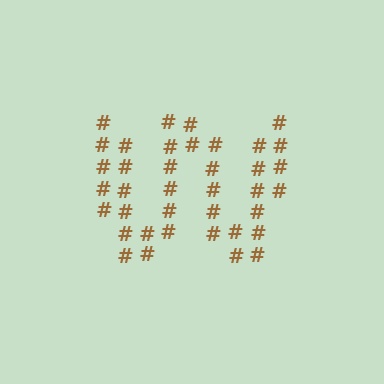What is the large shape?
The large shape is the letter W.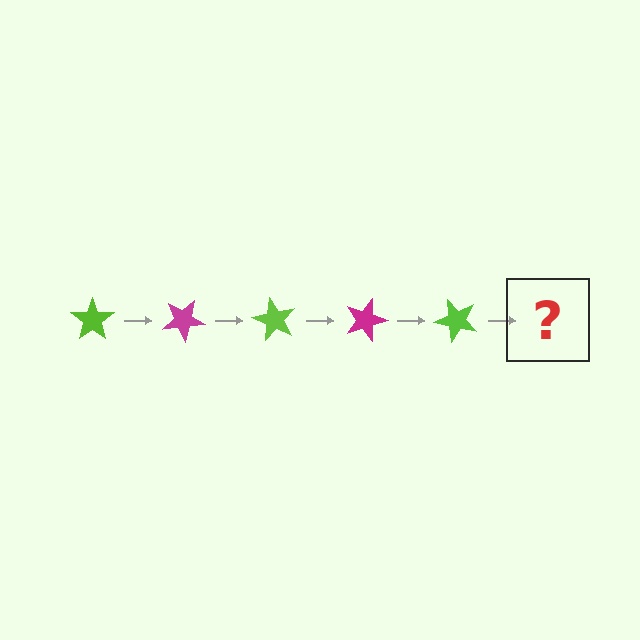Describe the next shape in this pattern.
It should be a magenta star, rotated 150 degrees from the start.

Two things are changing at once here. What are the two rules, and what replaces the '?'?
The two rules are that it rotates 30 degrees each step and the color cycles through lime and magenta. The '?' should be a magenta star, rotated 150 degrees from the start.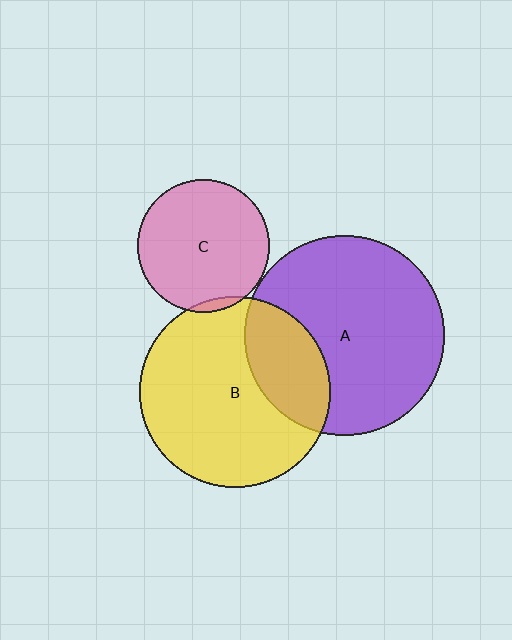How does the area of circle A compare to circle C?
Approximately 2.3 times.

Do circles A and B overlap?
Yes.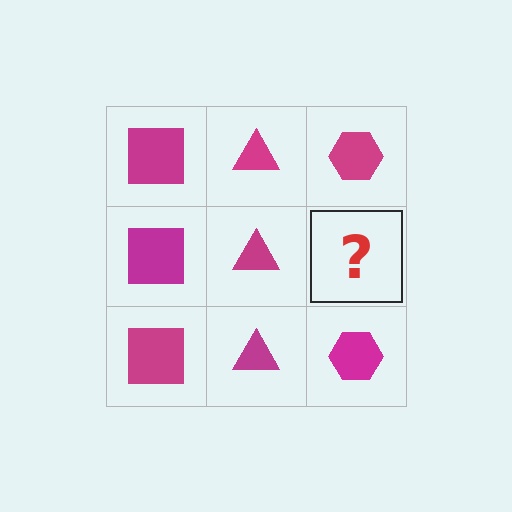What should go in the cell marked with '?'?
The missing cell should contain a magenta hexagon.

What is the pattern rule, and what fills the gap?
The rule is that each column has a consistent shape. The gap should be filled with a magenta hexagon.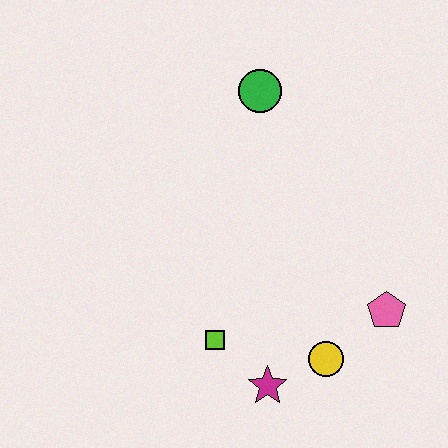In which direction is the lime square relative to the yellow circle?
The lime square is to the left of the yellow circle.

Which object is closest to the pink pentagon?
The yellow circle is closest to the pink pentagon.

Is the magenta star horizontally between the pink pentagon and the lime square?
Yes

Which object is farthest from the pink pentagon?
The green circle is farthest from the pink pentagon.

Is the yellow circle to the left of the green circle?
No